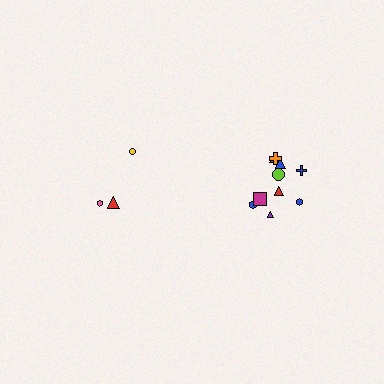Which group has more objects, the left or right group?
The right group.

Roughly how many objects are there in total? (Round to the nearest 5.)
Roughly 15 objects in total.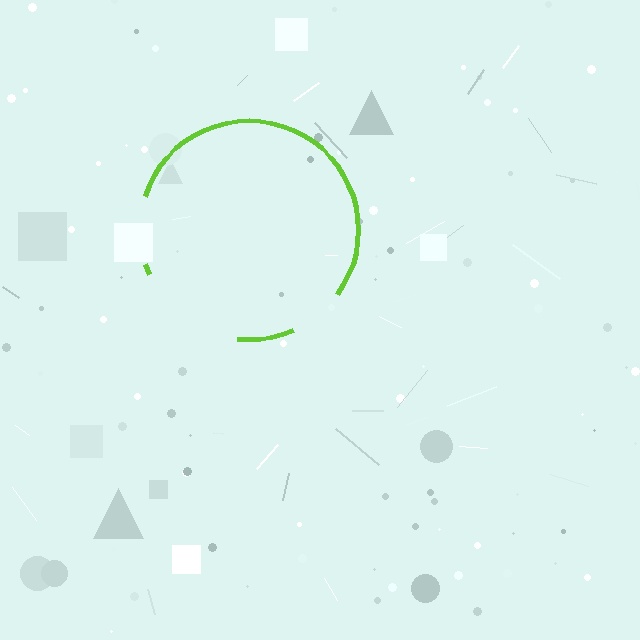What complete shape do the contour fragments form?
The contour fragments form a circle.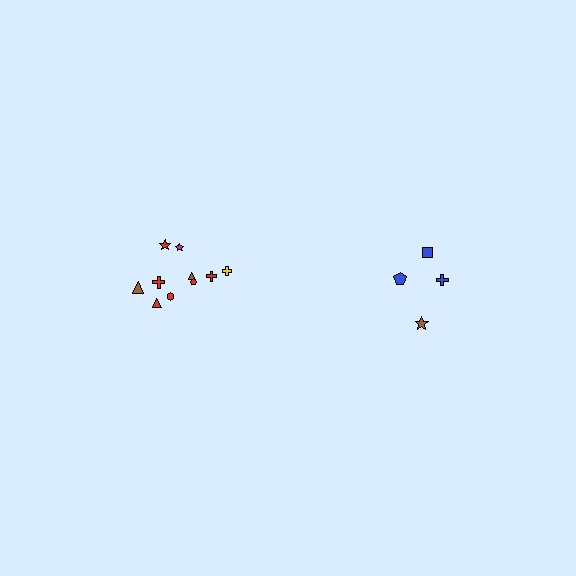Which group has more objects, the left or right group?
The left group.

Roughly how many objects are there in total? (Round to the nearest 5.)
Roughly 15 objects in total.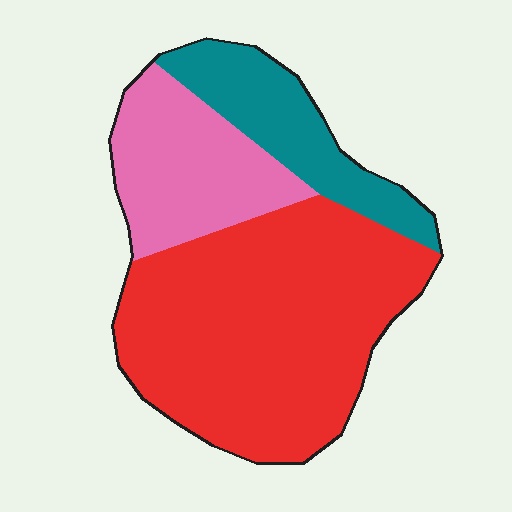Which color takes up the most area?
Red, at roughly 60%.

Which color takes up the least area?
Teal, at roughly 20%.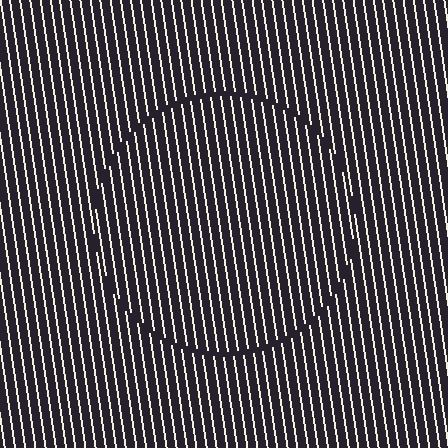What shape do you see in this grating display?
An illusory circle. The interior of the shape contains the same grating, shifted by half a period — the contour is defined by the phase discontinuity where line-ends from the inner and outer gratings abut.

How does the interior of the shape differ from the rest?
The interior of the shape contains the same grating, shifted by half a period — the contour is defined by the phase discontinuity where line-ends from the inner and outer gratings abut.